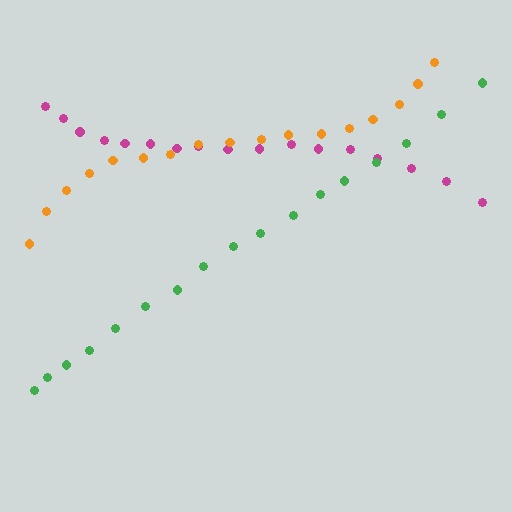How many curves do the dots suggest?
There are 3 distinct paths.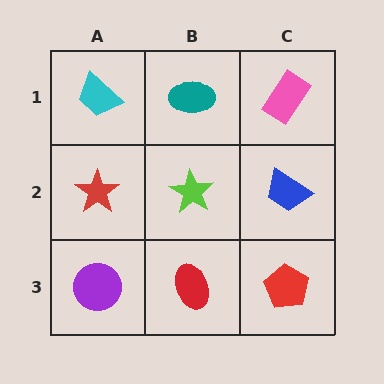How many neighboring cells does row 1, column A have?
2.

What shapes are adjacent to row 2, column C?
A pink rectangle (row 1, column C), a red pentagon (row 3, column C), a lime star (row 2, column B).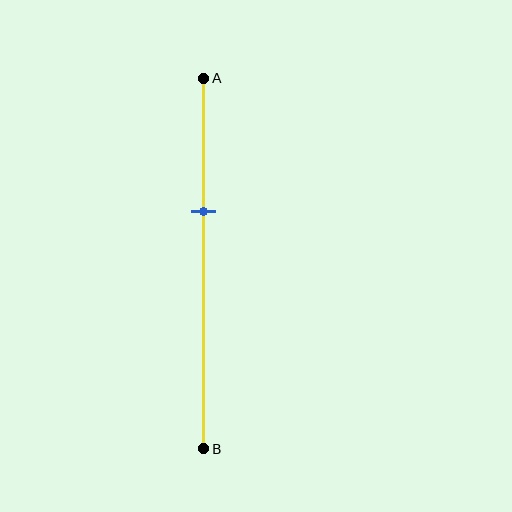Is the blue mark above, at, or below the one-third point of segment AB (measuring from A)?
The blue mark is approximately at the one-third point of segment AB.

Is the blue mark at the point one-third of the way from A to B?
Yes, the mark is approximately at the one-third point.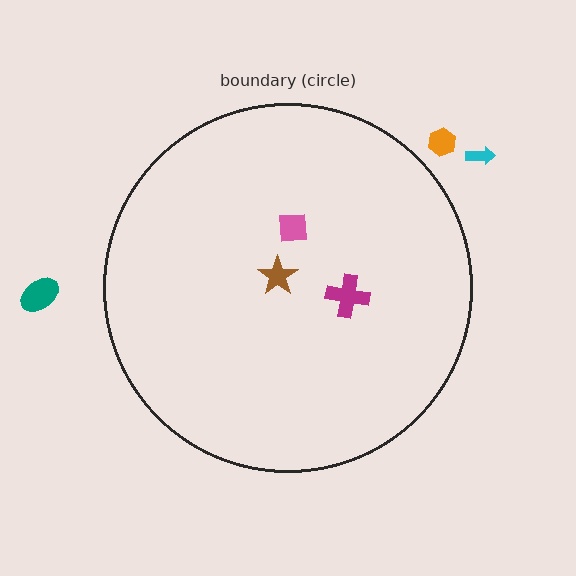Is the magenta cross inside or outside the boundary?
Inside.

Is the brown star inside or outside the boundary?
Inside.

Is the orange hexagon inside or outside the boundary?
Outside.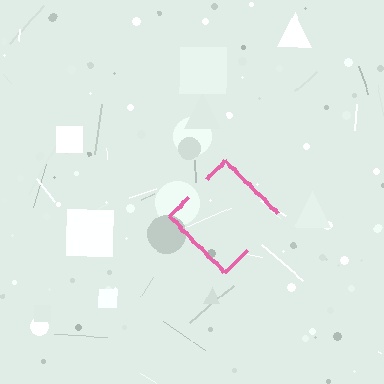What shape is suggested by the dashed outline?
The dashed outline suggests a diamond.